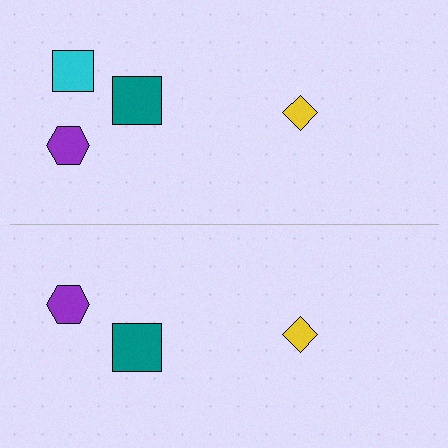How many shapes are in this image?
There are 7 shapes in this image.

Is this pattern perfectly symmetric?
No, the pattern is not perfectly symmetric. A cyan square is missing from the bottom side.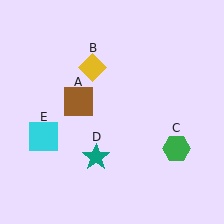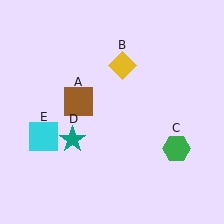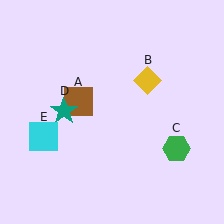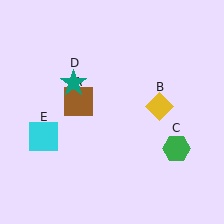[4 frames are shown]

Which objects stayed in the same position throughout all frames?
Brown square (object A) and green hexagon (object C) and cyan square (object E) remained stationary.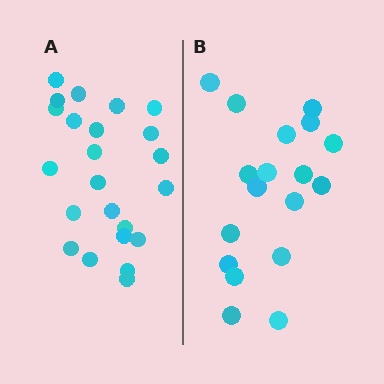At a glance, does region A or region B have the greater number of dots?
Region A (the left region) has more dots.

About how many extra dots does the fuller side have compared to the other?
Region A has about 5 more dots than region B.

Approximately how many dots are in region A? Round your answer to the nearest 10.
About 20 dots. (The exact count is 23, which rounds to 20.)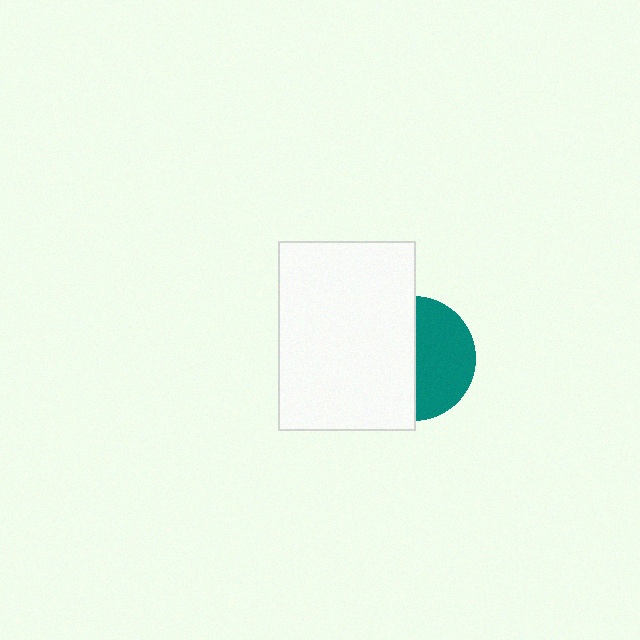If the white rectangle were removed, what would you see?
You would see the complete teal circle.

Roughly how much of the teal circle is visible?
About half of it is visible (roughly 48%).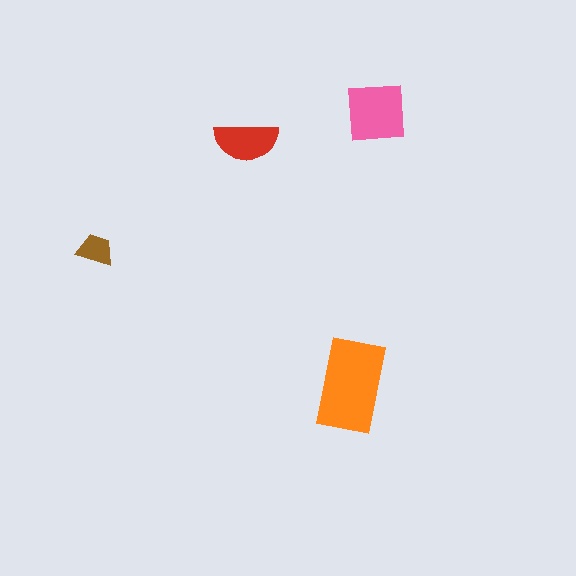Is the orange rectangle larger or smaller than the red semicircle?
Larger.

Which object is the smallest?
The brown trapezoid.